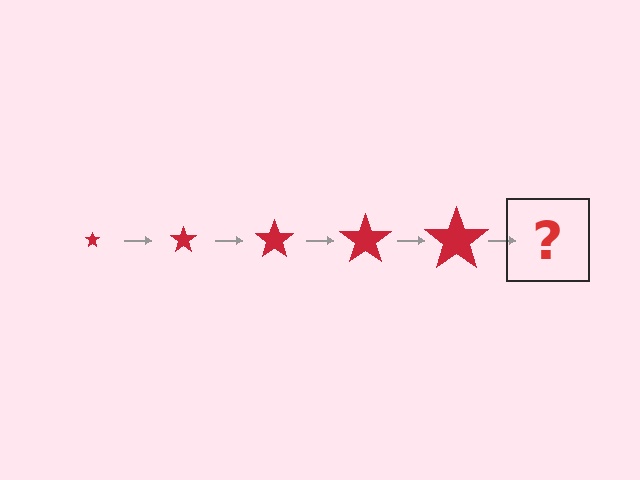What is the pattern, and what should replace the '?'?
The pattern is that the star gets progressively larger each step. The '?' should be a red star, larger than the previous one.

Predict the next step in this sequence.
The next step is a red star, larger than the previous one.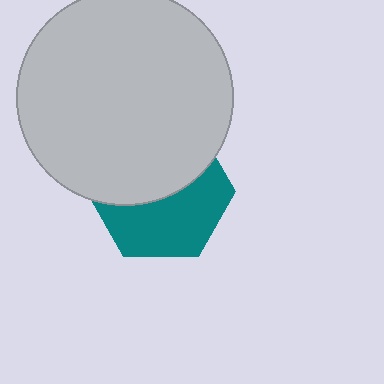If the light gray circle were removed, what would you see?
You would see the complete teal hexagon.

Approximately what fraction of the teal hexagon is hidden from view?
Roughly 50% of the teal hexagon is hidden behind the light gray circle.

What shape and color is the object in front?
The object in front is a light gray circle.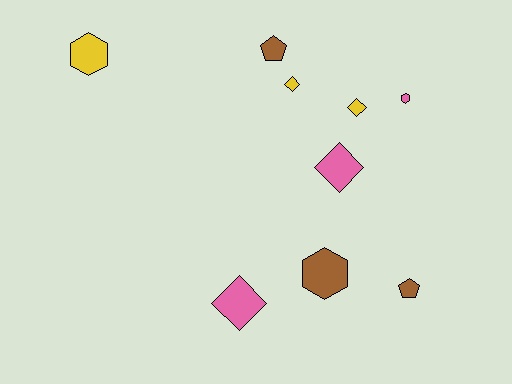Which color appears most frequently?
Yellow, with 3 objects.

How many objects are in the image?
There are 9 objects.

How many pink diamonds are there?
There are 2 pink diamonds.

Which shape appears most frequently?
Diamond, with 4 objects.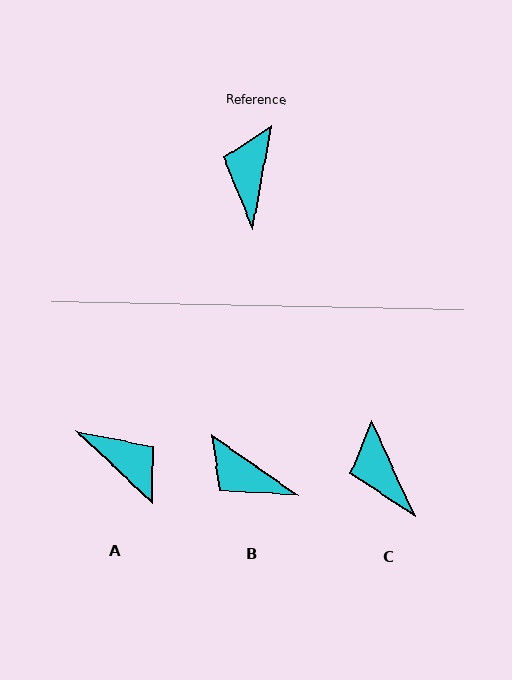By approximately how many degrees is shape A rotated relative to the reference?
Approximately 123 degrees clockwise.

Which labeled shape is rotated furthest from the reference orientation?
A, about 123 degrees away.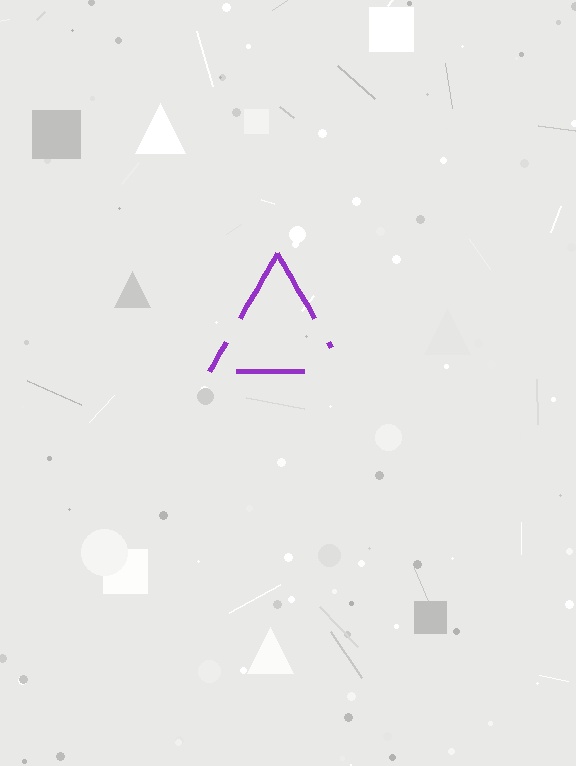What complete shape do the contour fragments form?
The contour fragments form a triangle.